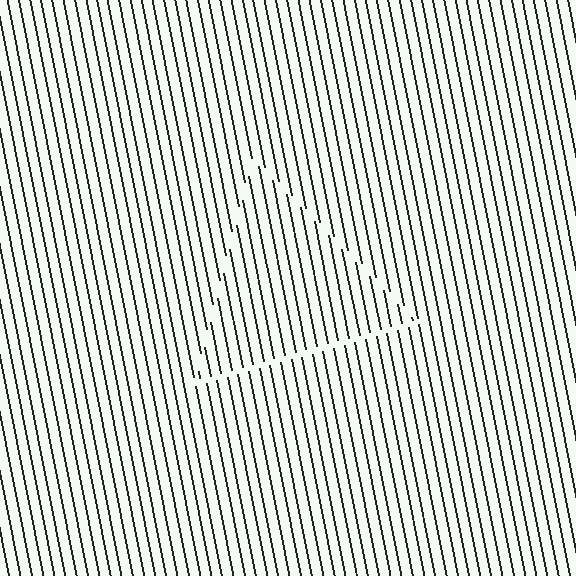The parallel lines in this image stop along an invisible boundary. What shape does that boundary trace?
An illusory triangle. The interior of the shape contains the same grating, shifted by half a period — the contour is defined by the phase discontinuity where line-ends from the inner and outer gratings abut.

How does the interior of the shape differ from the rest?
The interior of the shape contains the same grating, shifted by half a period — the contour is defined by the phase discontinuity where line-ends from the inner and outer gratings abut.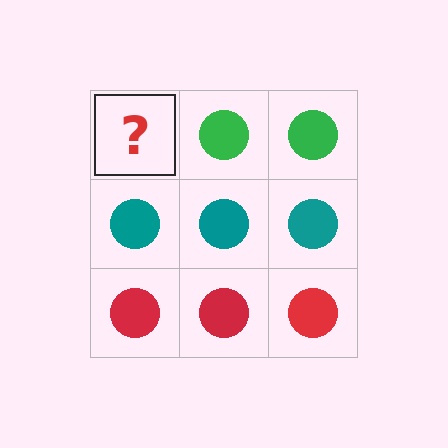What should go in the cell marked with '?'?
The missing cell should contain a green circle.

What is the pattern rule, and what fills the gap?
The rule is that each row has a consistent color. The gap should be filled with a green circle.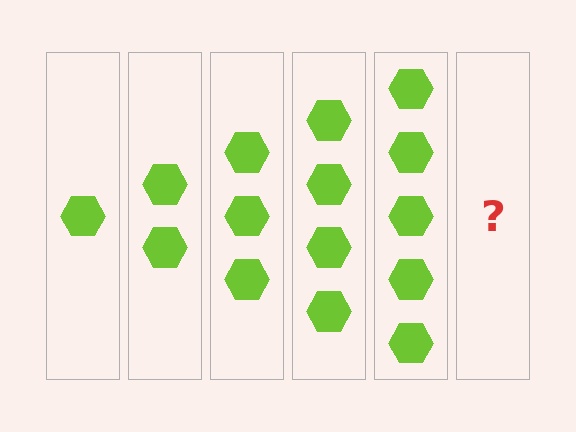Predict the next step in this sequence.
The next step is 6 hexagons.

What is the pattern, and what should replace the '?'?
The pattern is that each step adds one more hexagon. The '?' should be 6 hexagons.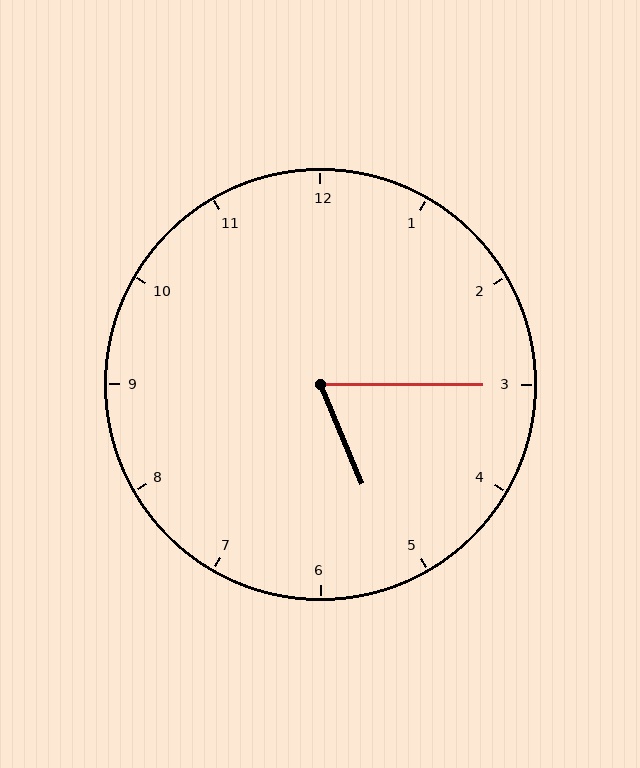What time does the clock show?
5:15.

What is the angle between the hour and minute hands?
Approximately 68 degrees.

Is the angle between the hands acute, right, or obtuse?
It is acute.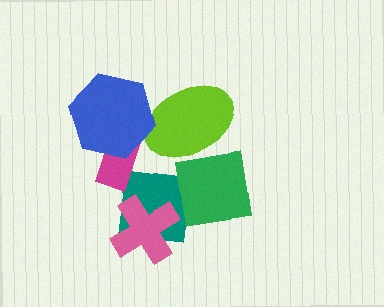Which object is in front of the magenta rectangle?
The blue hexagon is in front of the magenta rectangle.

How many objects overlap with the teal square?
3 objects overlap with the teal square.